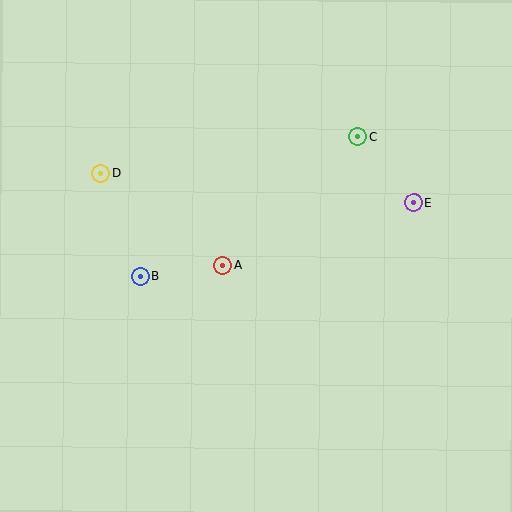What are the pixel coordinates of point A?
Point A is at (223, 265).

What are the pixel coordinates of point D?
Point D is at (101, 173).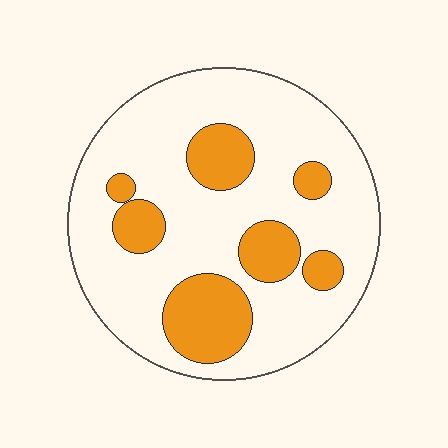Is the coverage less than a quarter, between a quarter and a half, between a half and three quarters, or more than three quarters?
Less than a quarter.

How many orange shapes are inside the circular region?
7.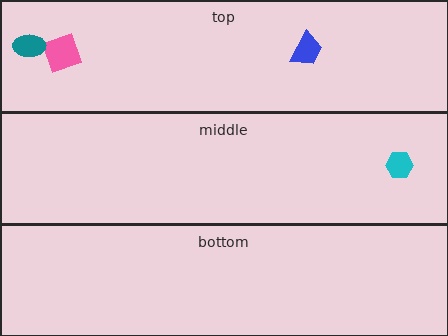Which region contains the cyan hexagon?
The middle region.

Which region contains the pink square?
The top region.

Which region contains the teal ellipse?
The top region.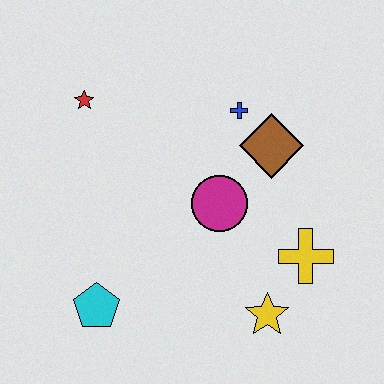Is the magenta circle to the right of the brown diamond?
No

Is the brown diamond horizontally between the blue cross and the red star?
No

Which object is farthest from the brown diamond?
The cyan pentagon is farthest from the brown diamond.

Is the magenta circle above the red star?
No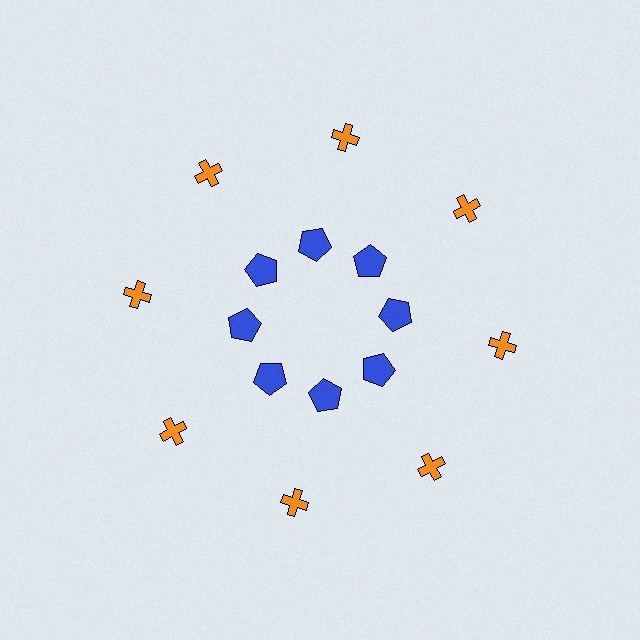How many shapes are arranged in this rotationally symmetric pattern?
There are 16 shapes, arranged in 8 groups of 2.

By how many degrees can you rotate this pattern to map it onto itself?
The pattern maps onto itself every 45 degrees of rotation.